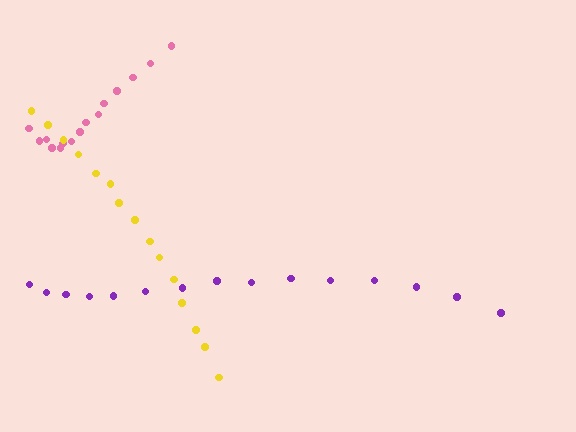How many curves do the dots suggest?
There are 3 distinct paths.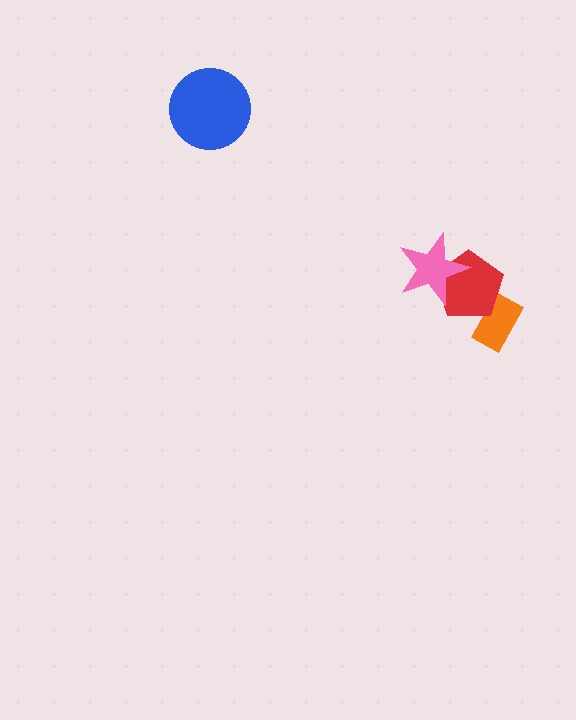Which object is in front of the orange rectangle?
The red pentagon is in front of the orange rectangle.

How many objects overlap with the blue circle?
0 objects overlap with the blue circle.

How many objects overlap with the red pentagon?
2 objects overlap with the red pentagon.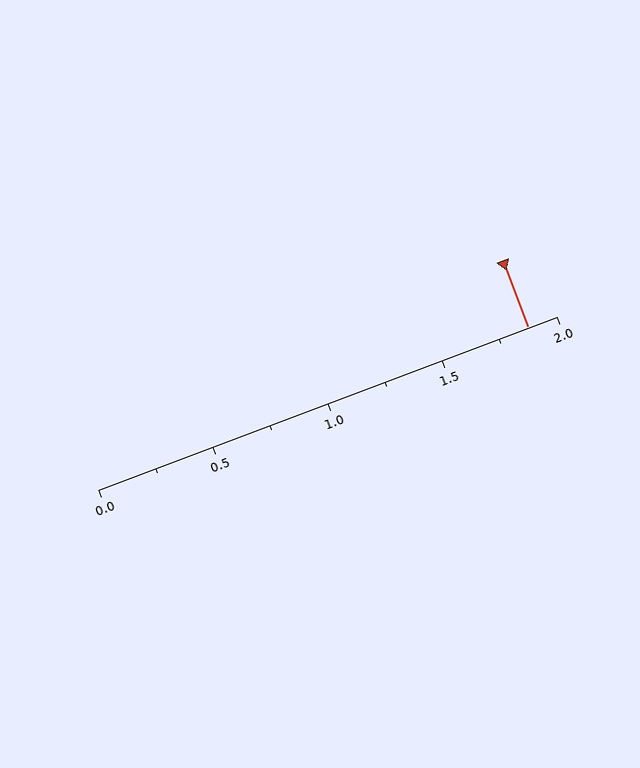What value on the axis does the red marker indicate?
The marker indicates approximately 1.88.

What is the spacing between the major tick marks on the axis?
The major ticks are spaced 0.5 apart.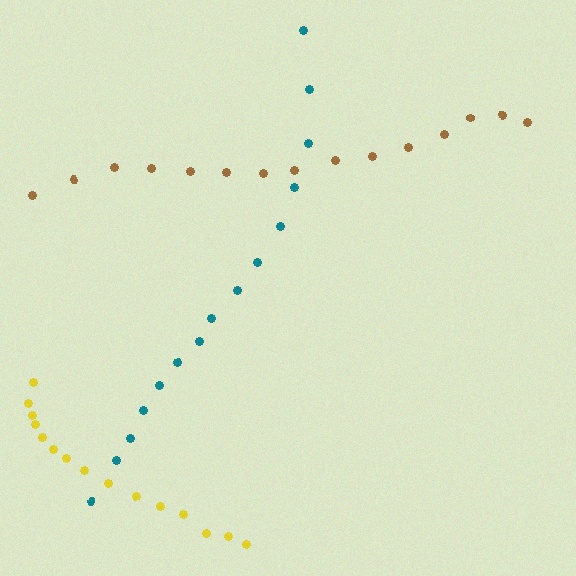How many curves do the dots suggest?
There are 3 distinct paths.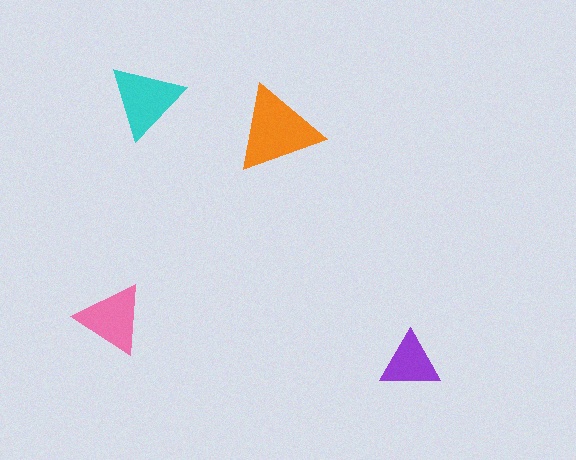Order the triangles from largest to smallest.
the orange one, the cyan one, the pink one, the purple one.